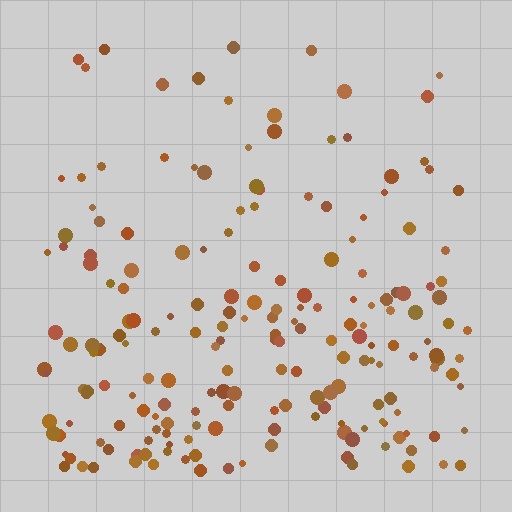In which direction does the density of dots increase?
From top to bottom, with the bottom side densest.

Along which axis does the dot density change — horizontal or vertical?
Vertical.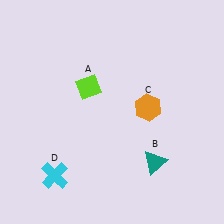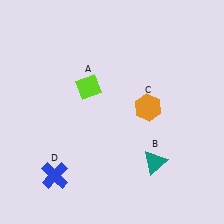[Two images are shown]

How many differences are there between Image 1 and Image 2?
There is 1 difference between the two images.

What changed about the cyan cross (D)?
In Image 1, D is cyan. In Image 2, it changed to blue.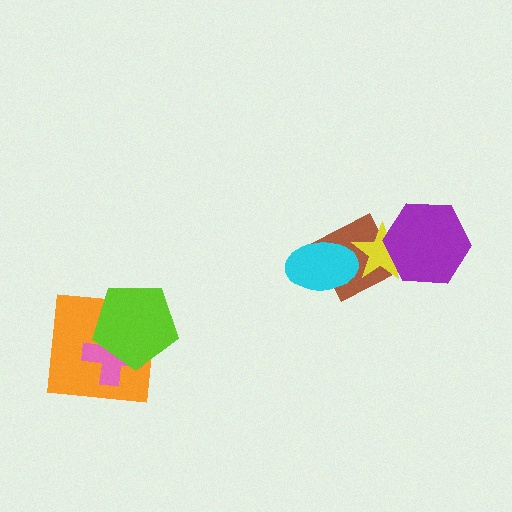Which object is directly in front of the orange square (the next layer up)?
The pink cross is directly in front of the orange square.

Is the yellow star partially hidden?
Yes, it is partially covered by another shape.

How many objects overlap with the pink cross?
2 objects overlap with the pink cross.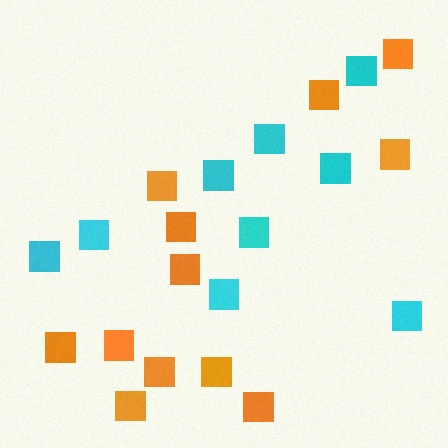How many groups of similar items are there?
There are 2 groups: one group of cyan squares (9) and one group of orange squares (12).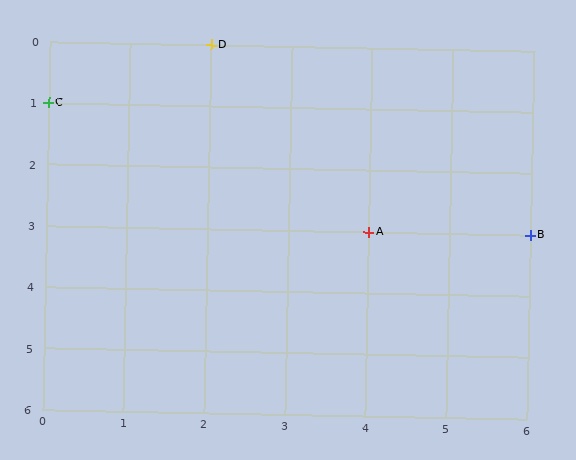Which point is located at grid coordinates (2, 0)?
Point D is at (2, 0).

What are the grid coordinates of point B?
Point B is at grid coordinates (6, 3).